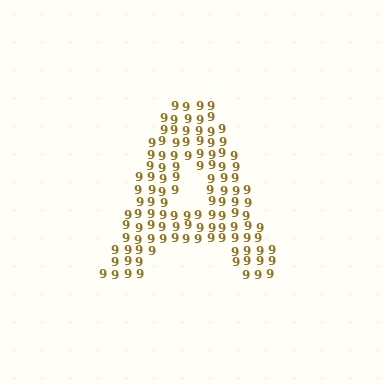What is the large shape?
The large shape is the letter A.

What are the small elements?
The small elements are digit 9's.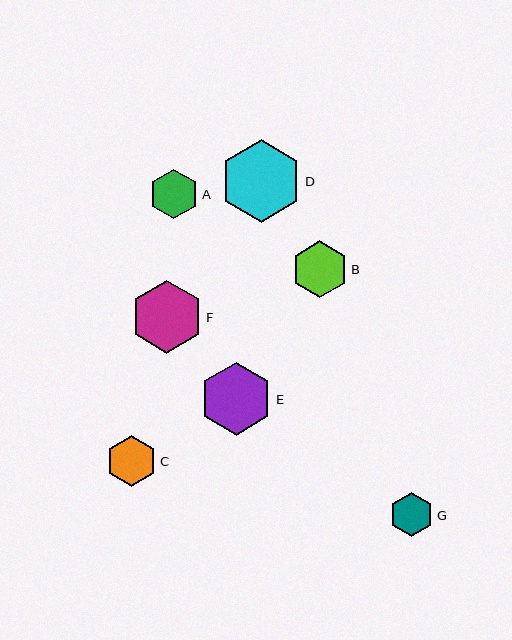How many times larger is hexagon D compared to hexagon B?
Hexagon D is approximately 1.5 times the size of hexagon B.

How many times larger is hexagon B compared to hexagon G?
Hexagon B is approximately 1.3 times the size of hexagon G.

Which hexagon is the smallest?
Hexagon G is the smallest with a size of approximately 44 pixels.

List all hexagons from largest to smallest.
From largest to smallest: D, E, F, B, C, A, G.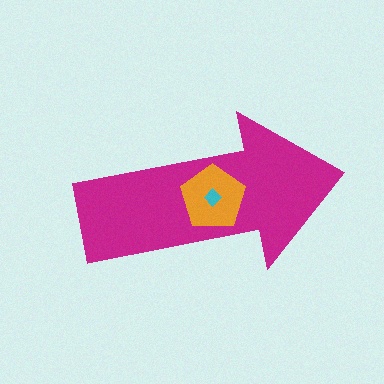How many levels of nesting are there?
3.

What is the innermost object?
The cyan diamond.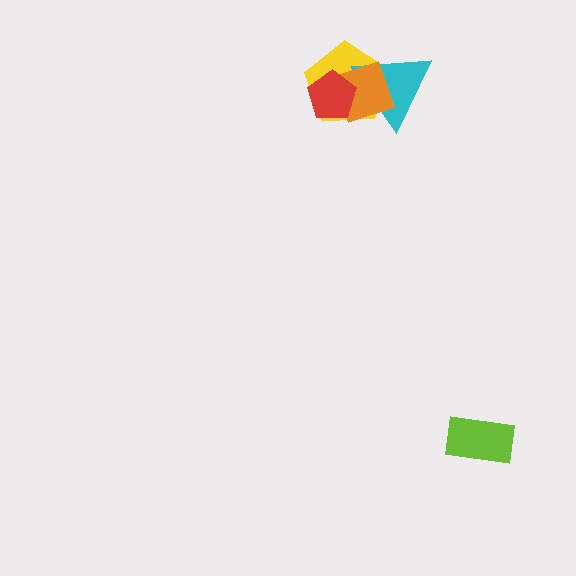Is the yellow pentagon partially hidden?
Yes, it is partially covered by another shape.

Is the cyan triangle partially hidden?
Yes, it is partially covered by another shape.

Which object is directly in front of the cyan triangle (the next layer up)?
The orange diamond is directly in front of the cyan triangle.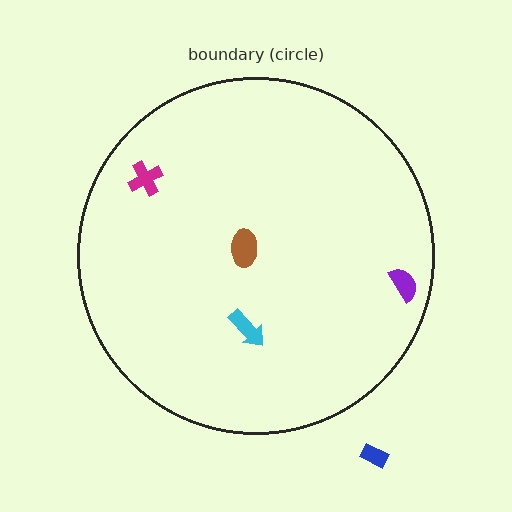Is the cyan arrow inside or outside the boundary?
Inside.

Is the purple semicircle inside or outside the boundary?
Inside.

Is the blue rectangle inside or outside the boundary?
Outside.